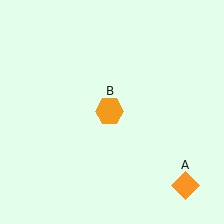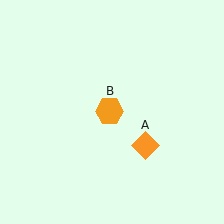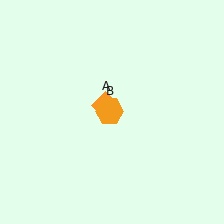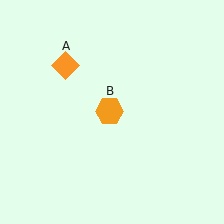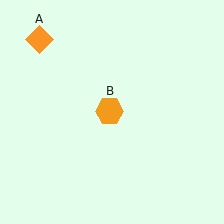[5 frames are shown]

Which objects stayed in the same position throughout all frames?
Orange hexagon (object B) remained stationary.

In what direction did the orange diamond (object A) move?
The orange diamond (object A) moved up and to the left.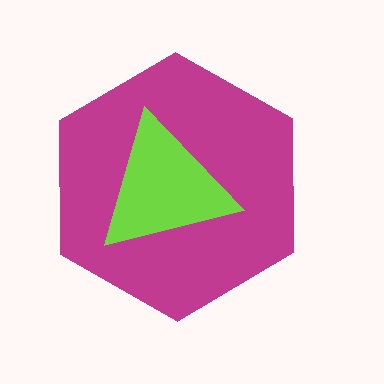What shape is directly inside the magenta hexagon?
The lime triangle.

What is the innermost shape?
The lime triangle.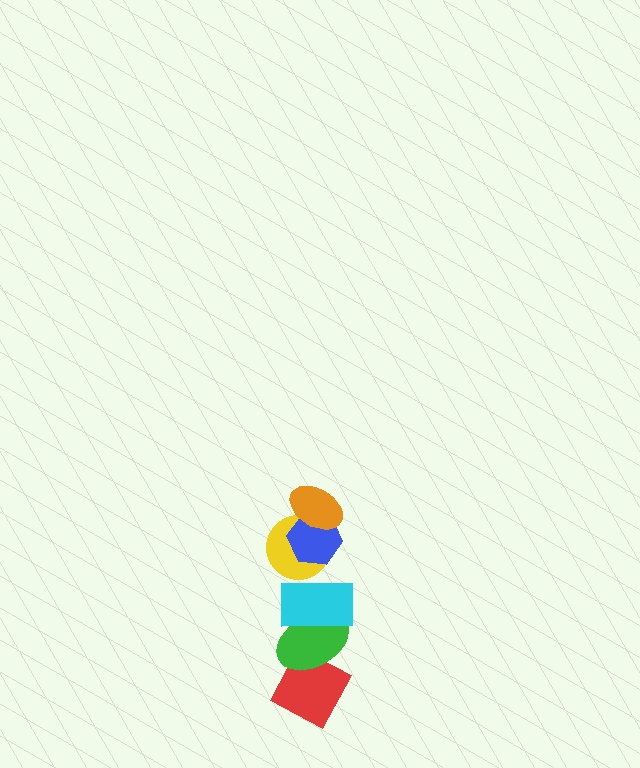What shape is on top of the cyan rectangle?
The yellow circle is on top of the cyan rectangle.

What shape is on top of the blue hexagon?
The orange ellipse is on top of the blue hexagon.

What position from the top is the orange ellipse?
The orange ellipse is 1st from the top.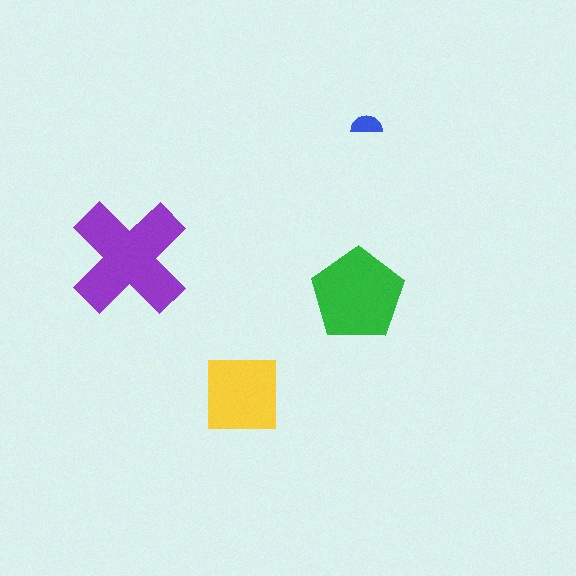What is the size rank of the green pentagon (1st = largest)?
2nd.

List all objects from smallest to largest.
The blue semicircle, the yellow square, the green pentagon, the purple cross.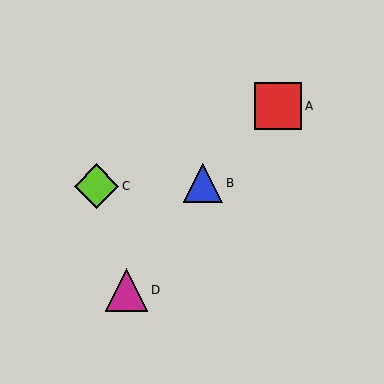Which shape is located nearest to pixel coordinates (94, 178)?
The lime diamond (labeled C) at (97, 186) is nearest to that location.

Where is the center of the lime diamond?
The center of the lime diamond is at (97, 186).